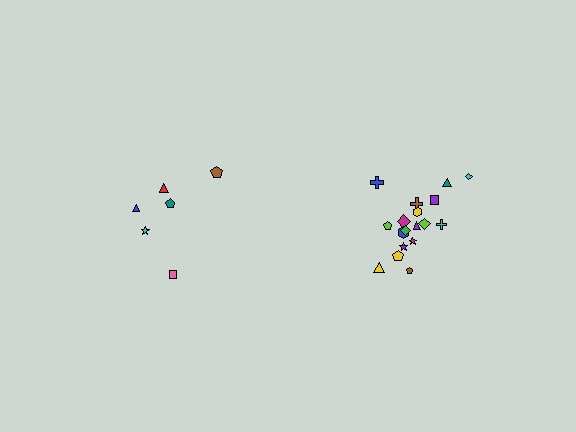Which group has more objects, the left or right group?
The right group.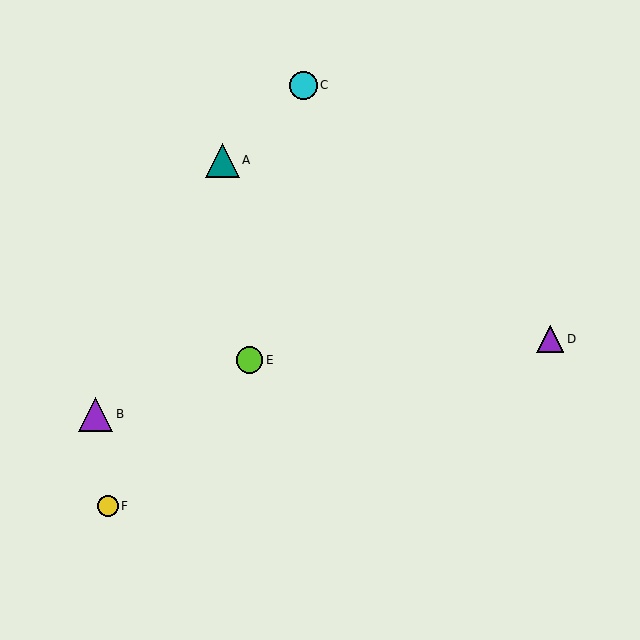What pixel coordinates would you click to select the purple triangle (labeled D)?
Click at (550, 339) to select the purple triangle D.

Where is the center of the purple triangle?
The center of the purple triangle is at (96, 414).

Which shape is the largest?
The purple triangle (labeled B) is the largest.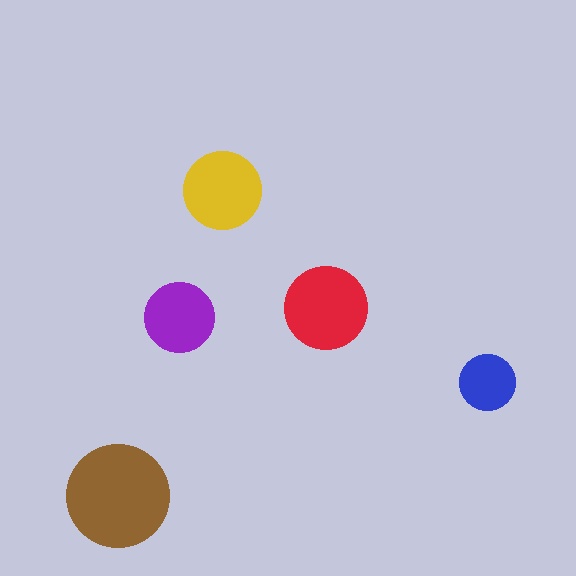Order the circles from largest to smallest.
the brown one, the red one, the yellow one, the purple one, the blue one.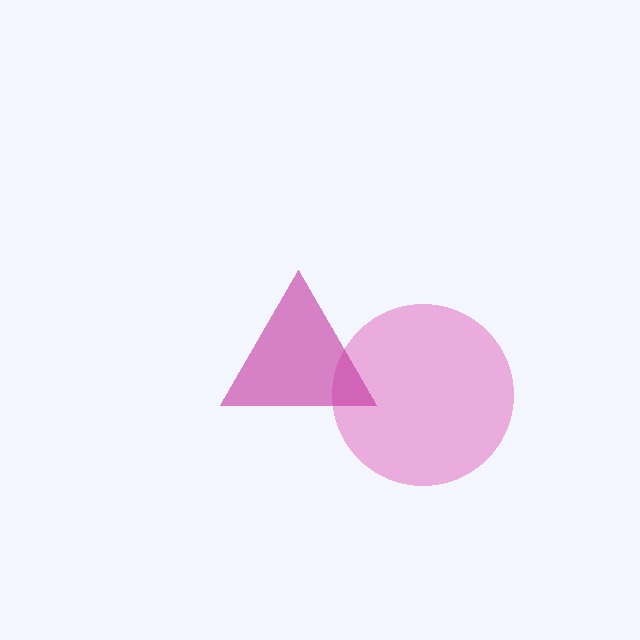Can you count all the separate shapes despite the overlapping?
Yes, there are 2 separate shapes.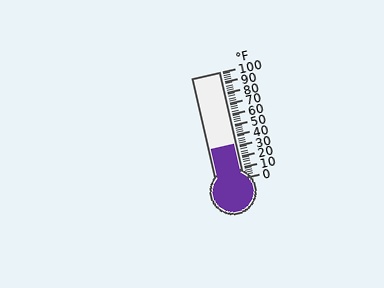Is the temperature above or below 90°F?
The temperature is below 90°F.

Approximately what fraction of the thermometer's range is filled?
The thermometer is filled to approximately 30% of its range.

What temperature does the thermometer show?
The thermometer shows approximately 32°F.